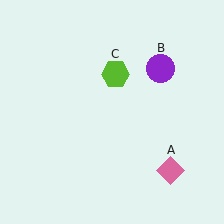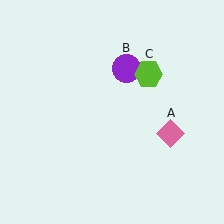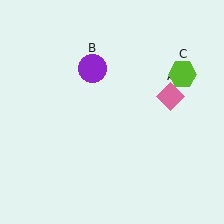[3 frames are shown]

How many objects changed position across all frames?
3 objects changed position: pink diamond (object A), purple circle (object B), lime hexagon (object C).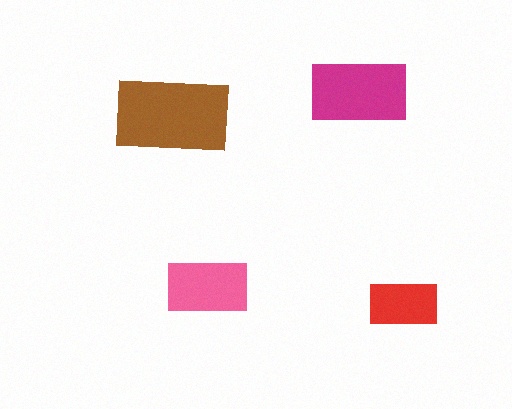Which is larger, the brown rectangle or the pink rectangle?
The brown one.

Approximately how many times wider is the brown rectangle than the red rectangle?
About 1.5 times wider.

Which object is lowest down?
The red rectangle is bottommost.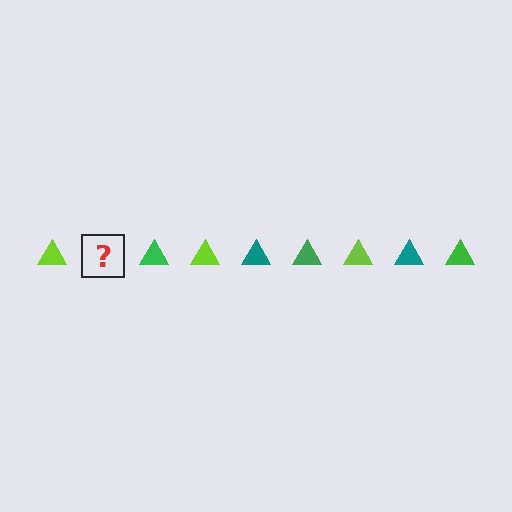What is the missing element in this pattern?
The missing element is a teal triangle.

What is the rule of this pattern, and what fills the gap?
The rule is that the pattern cycles through lime, teal, green triangles. The gap should be filled with a teal triangle.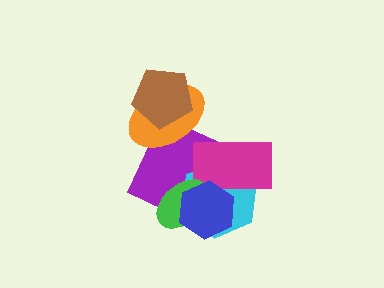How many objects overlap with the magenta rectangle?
3 objects overlap with the magenta rectangle.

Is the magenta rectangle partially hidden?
Yes, it is partially covered by another shape.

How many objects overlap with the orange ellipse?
2 objects overlap with the orange ellipse.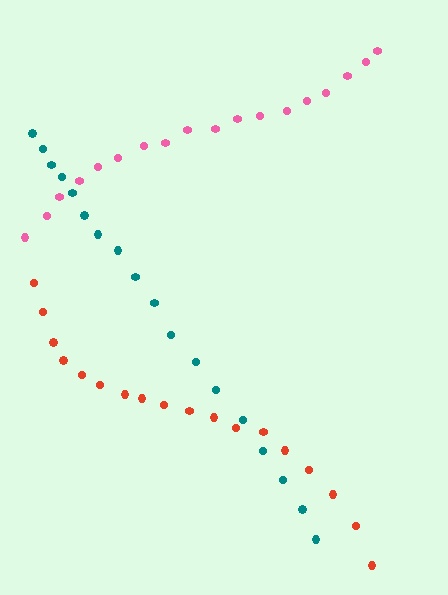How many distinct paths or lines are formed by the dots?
There are 3 distinct paths.